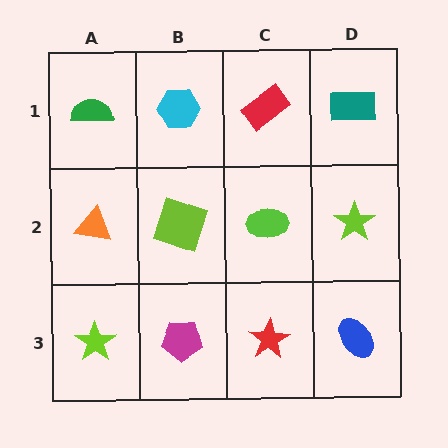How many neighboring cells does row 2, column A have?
3.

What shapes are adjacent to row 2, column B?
A cyan hexagon (row 1, column B), a magenta pentagon (row 3, column B), an orange triangle (row 2, column A), a lime ellipse (row 2, column C).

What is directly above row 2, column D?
A teal rectangle.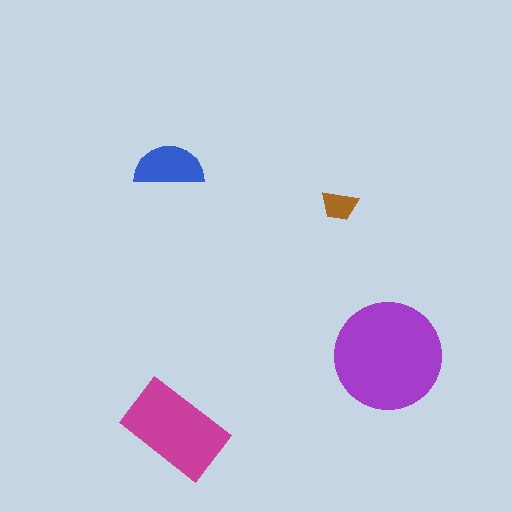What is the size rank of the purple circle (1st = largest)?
1st.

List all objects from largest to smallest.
The purple circle, the magenta rectangle, the blue semicircle, the brown trapezoid.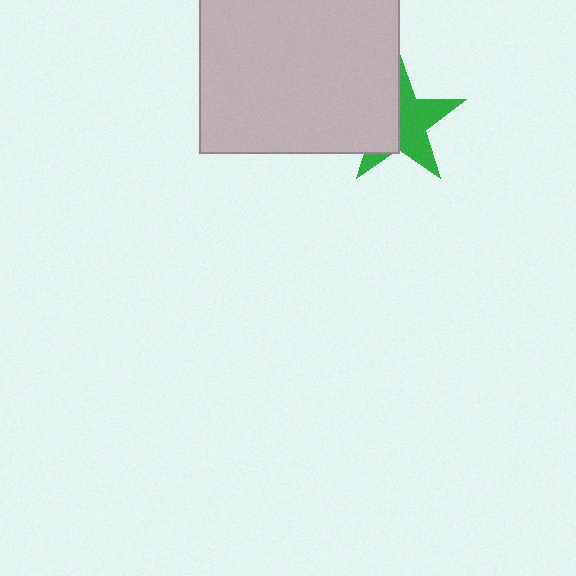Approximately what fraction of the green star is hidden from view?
Roughly 45% of the green star is hidden behind the light gray square.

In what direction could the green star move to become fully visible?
The green star could move right. That would shift it out from behind the light gray square entirely.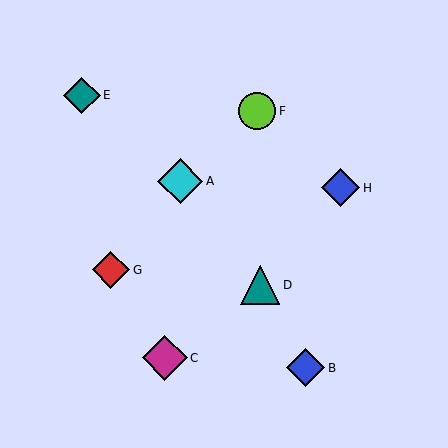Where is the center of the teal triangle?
The center of the teal triangle is at (260, 285).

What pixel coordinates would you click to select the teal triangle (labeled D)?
Click at (260, 285) to select the teal triangle D.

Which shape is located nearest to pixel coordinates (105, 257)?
The red diamond (labeled G) at (111, 270) is nearest to that location.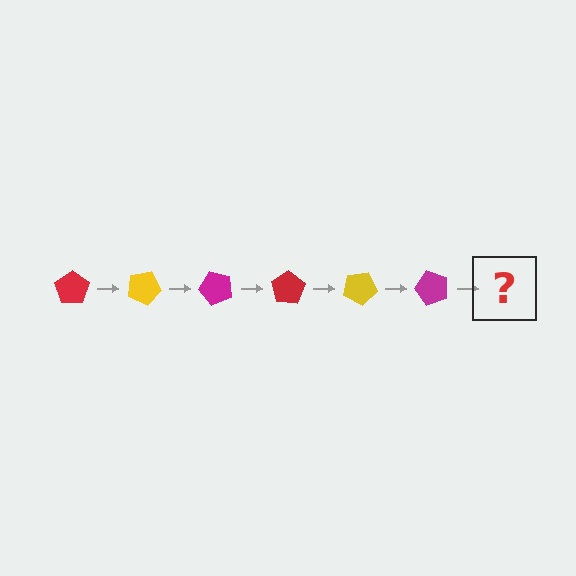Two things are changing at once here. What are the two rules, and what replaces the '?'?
The two rules are that it rotates 25 degrees each step and the color cycles through red, yellow, and magenta. The '?' should be a red pentagon, rotated 150 degrees from the start.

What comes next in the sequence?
The next element should be a red pentagon, rotated 150 degrees from the start.